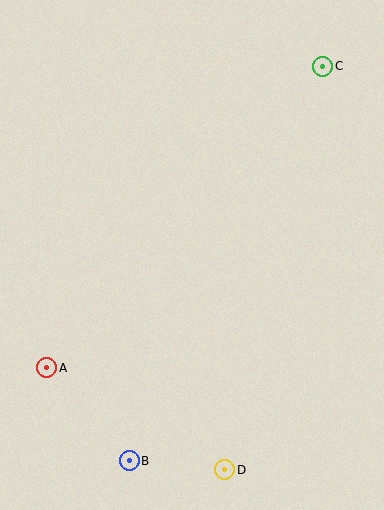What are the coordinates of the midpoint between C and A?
The midpoint between C and A is at (185, 217).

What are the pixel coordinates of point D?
Point D is at (225, 470).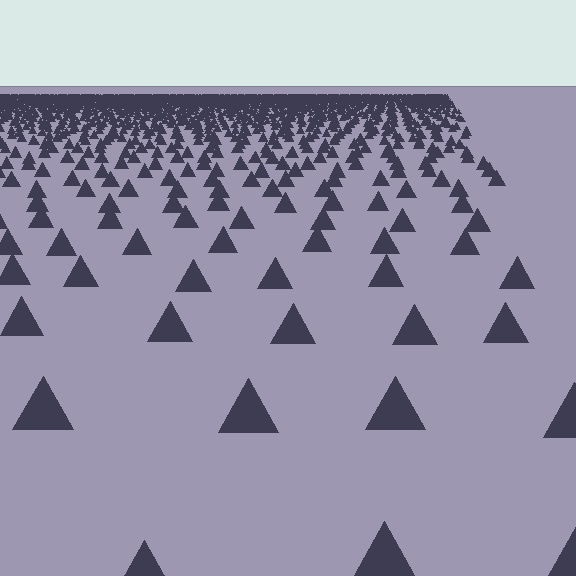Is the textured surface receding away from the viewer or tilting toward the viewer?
The surface is receding away from the viewer. Texture elements get smaller and denser toward the top.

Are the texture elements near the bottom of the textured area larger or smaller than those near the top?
Larger. Near the bottom, elements are closer to the viewer and appear at a bigger on-screen size.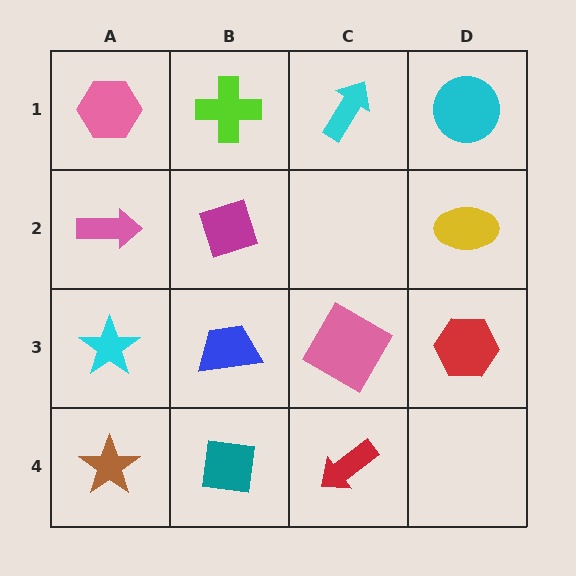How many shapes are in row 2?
3 shapes.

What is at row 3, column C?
A pink square.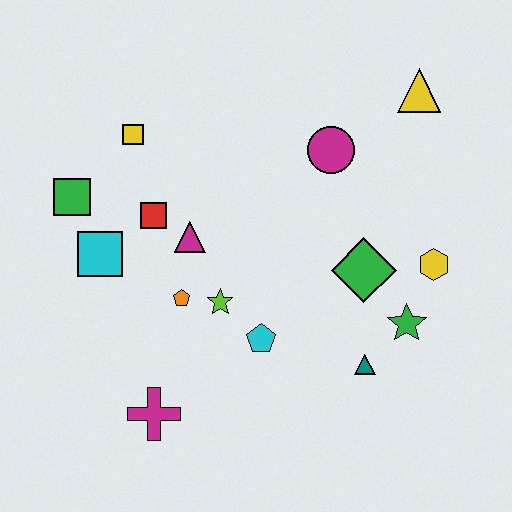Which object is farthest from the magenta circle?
The magenta cross is farthest from the magenta circle.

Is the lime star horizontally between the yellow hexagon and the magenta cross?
Yes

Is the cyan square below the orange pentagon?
No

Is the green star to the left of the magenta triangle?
No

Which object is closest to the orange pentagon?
The lime star is closest to the orange pentagon.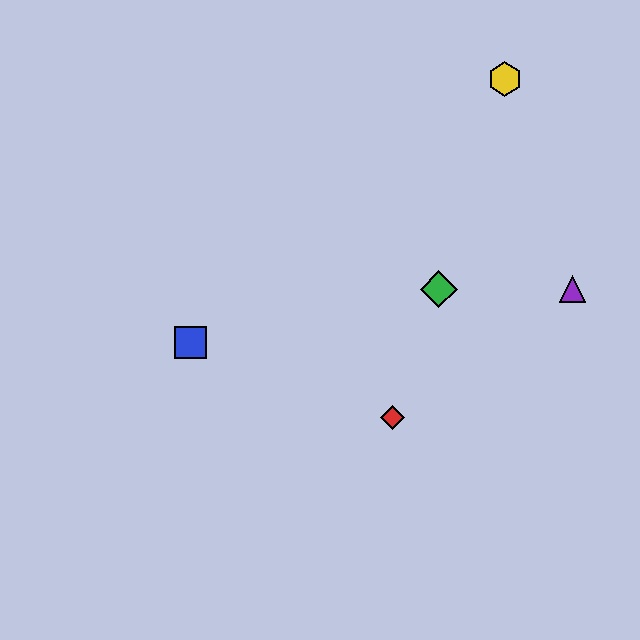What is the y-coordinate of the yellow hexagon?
The yellow hexagon is at y≈79.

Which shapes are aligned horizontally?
The green diamond, the purple triangle are aligned horizontally.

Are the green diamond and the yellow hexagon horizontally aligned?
No, the green diamond is at y≈289 and the yellow hexagon is at y≈79.